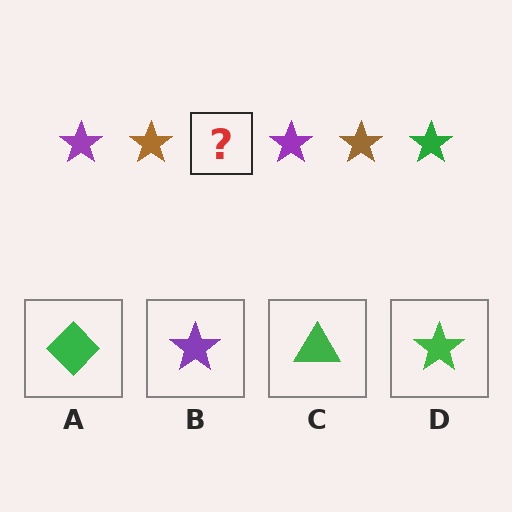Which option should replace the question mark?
Option D.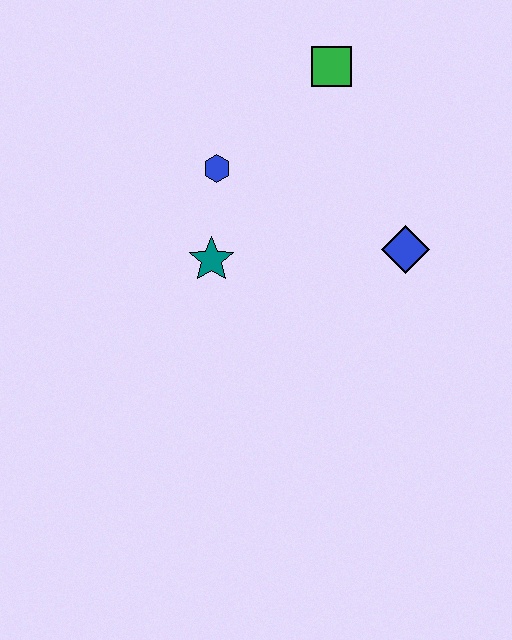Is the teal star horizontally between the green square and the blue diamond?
No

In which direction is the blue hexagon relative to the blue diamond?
The blue hexagon is to the left of the blue diamond.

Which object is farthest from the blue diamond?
The blue hexagon is farthest from the blue diamond.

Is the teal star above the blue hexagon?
No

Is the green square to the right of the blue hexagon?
Yes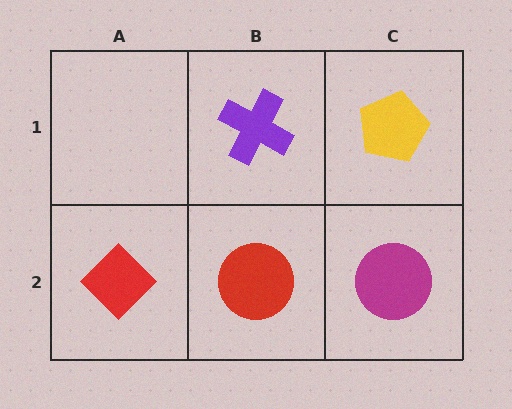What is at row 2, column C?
A magenta circle.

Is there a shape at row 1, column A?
No, that cell is empty.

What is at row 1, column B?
A purple cross.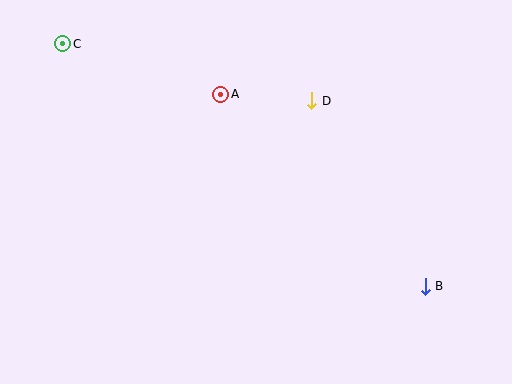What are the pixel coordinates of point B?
Point B is at (425, 286).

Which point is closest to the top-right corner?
Point D is closest to the top-right corner.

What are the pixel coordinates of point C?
Point C is at (63, 44).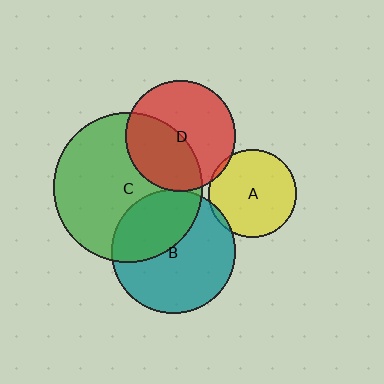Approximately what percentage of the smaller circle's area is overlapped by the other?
Approximately 5%.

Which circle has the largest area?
Circle C (green).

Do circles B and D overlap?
Yes.